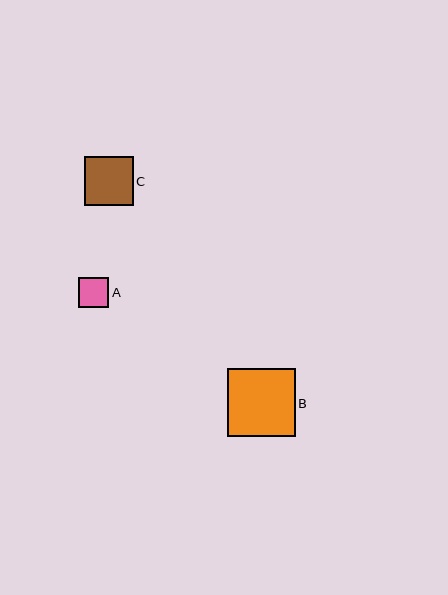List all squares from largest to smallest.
From largest to smallest: B, C, A.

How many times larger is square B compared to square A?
Square B is approximately 2.3 times the size of square A.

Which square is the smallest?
Square A is the smallest with a size of approximately 30 pixels.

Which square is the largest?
Square B is the largest with a size of approximately 68 pixels.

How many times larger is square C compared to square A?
Square C is approximately 1.6 times the size of square A.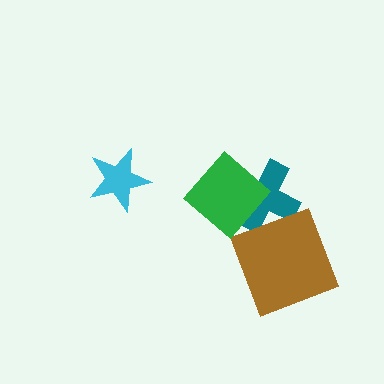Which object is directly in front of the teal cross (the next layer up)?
The brown square is directly in front of the teal cross.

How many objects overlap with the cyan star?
0 objects overlap with the cyan star.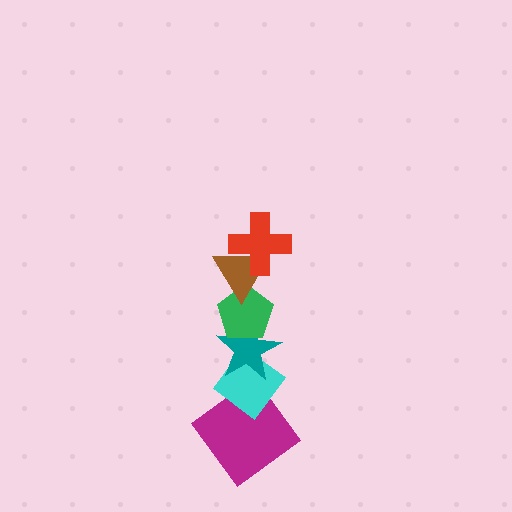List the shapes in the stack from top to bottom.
From top to bottom: the red cross, the brown triangle, the green pentagon, the teal star, the cyan diamond, the magenta diamond.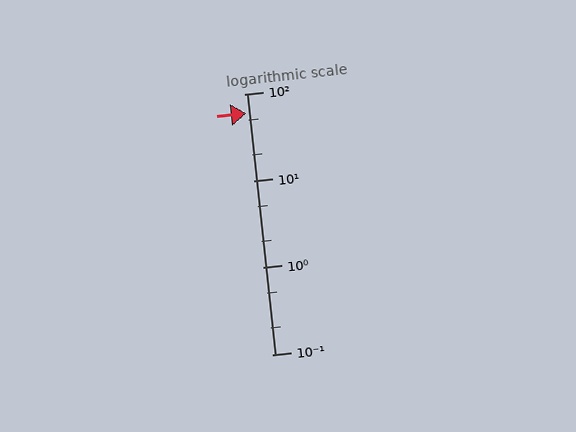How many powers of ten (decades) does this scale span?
The scale spans 3 decades, from 0.1 to 100.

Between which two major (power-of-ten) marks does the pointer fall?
The pointer is between 10 and 100.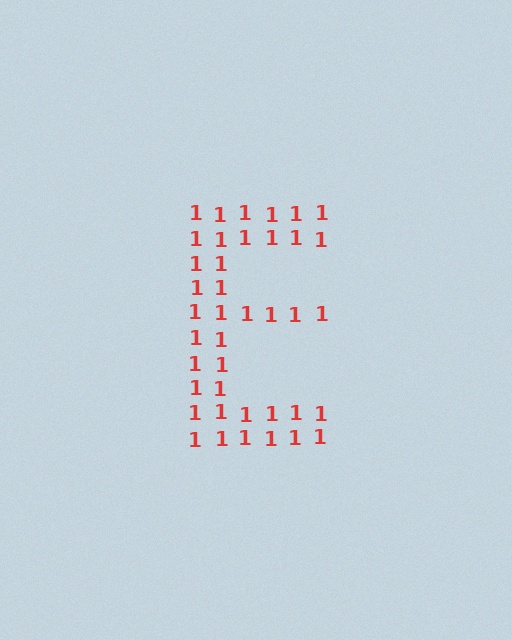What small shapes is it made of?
It is made of small digit 1's.